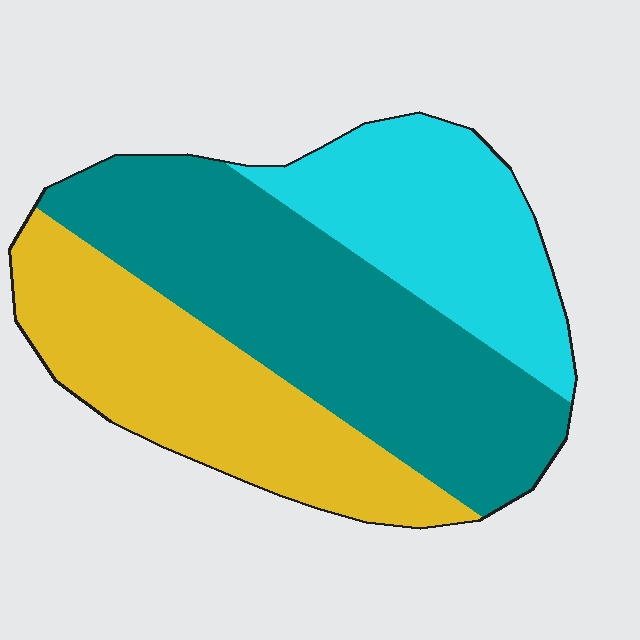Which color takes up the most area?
Teal, at roughly 45%.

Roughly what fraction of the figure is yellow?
Yellow takes up about one third (1/3) of the figure.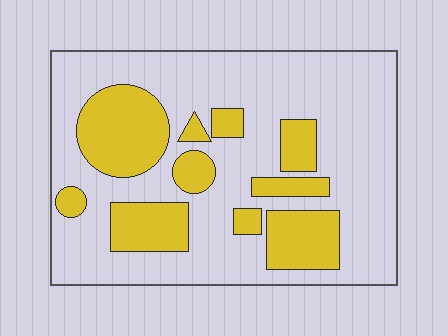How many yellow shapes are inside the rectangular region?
10.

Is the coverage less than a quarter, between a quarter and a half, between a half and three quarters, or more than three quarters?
Between a quarter and a half.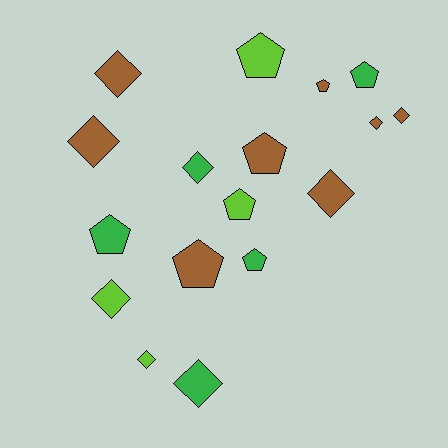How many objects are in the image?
There are 17 objects.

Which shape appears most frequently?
Diamond, with 9 objects.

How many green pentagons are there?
There are 3 green pentagons.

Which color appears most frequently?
Brown, with 8 objects.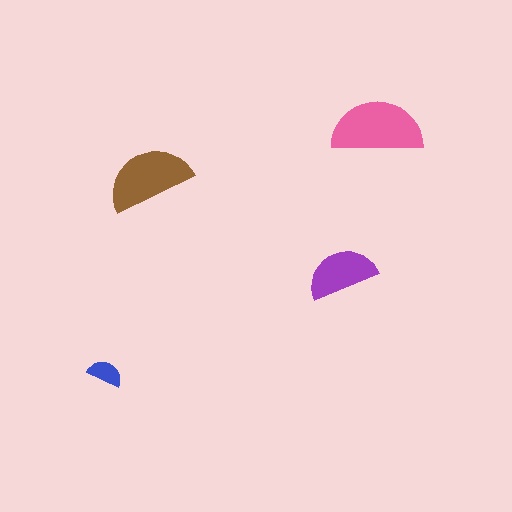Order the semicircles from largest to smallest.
the pink one, the brown one, the purple one, the blue one.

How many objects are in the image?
There are 4 objects in the image.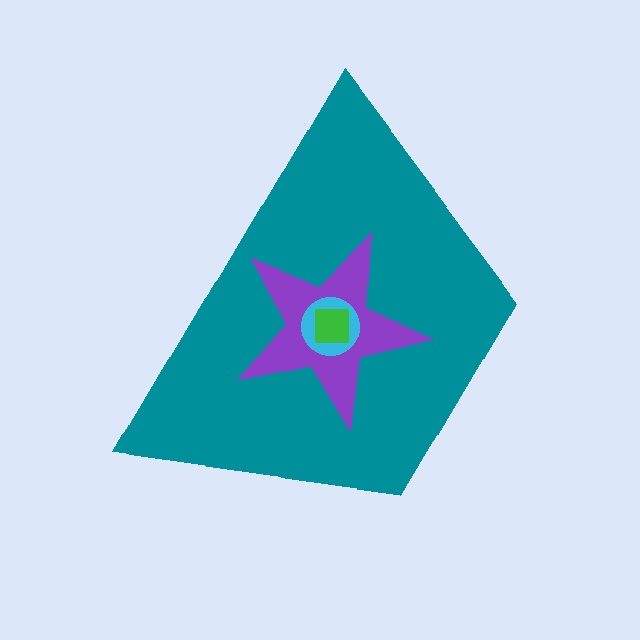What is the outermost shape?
The teal trapezoid.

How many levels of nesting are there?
4.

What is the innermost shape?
The green square.